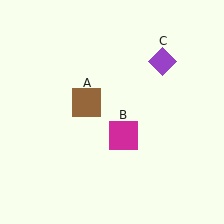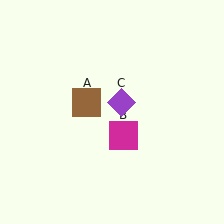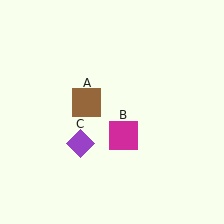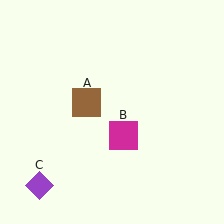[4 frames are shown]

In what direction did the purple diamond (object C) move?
The purple diamond (object C) moved down and to the left.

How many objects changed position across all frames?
1 object changed position: purple diamond (object C).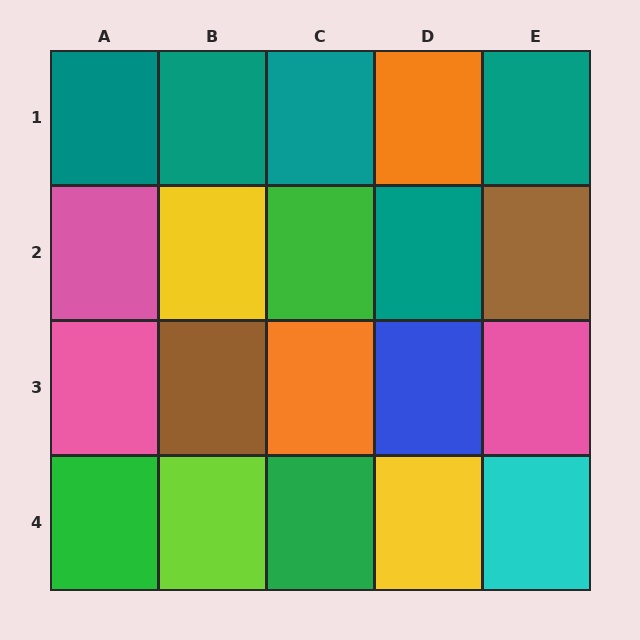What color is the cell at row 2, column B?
Yellow.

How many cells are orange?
2 cells are orange.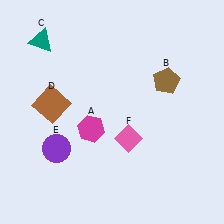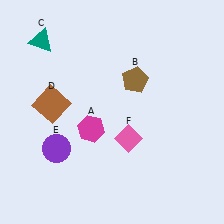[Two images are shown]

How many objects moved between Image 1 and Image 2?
1 object moved between the two images.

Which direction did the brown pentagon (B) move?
The brown pentagon (B) moved left.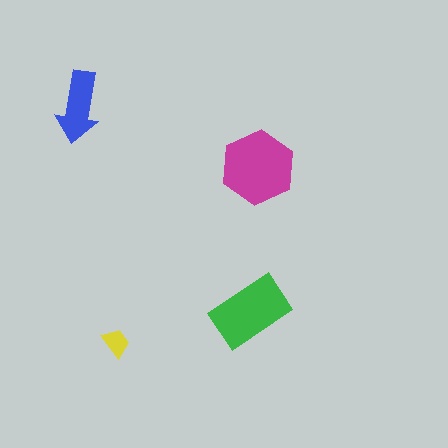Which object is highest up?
The blue arrow is topmost.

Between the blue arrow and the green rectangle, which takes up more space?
The green rectangle.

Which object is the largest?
The magenta hexagon.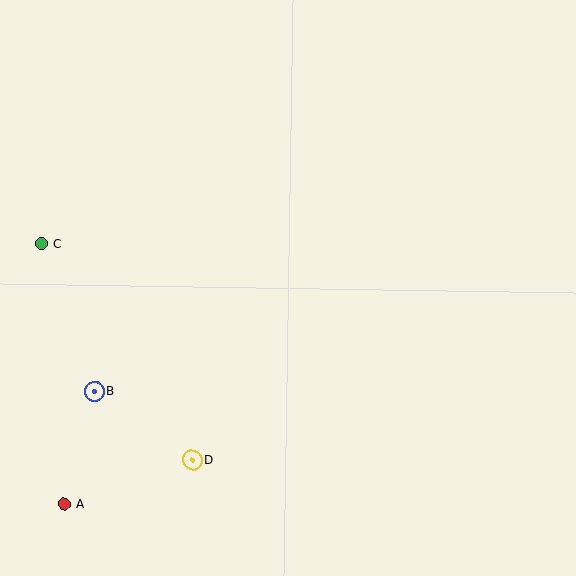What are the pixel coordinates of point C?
Point C is at (41, 244).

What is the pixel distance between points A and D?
The distance between A and D is 136 pixels.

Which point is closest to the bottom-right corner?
Point D is closest to the bottom-right corner.